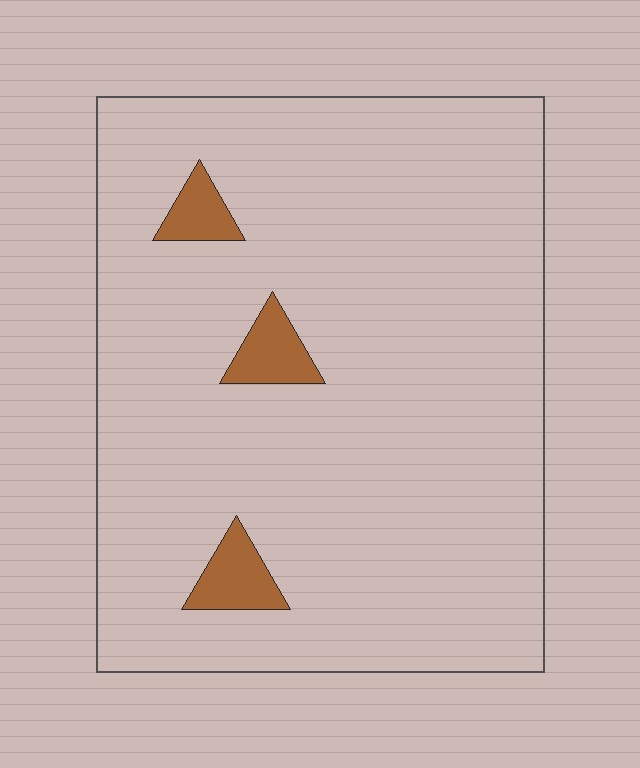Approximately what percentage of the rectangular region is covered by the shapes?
Approximately 5%.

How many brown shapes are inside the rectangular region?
3.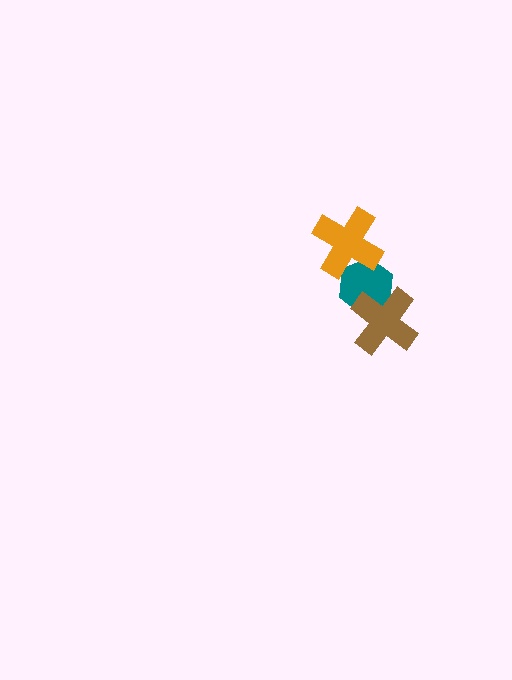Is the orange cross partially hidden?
No, no other shape covers it.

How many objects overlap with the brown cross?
1 object overlaps with the brown cross.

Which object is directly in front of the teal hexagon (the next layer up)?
The brown cross is directly in front of the teal hexagon.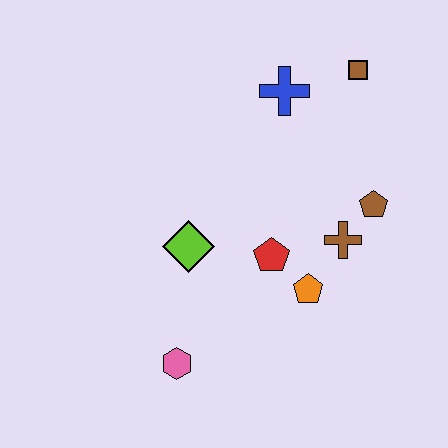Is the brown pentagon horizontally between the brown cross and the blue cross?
No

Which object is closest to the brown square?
The blue cross is closest to the brown square.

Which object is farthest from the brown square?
The pink hexagon is farthest from the brown square.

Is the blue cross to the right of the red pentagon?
Yes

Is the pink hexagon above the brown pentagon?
No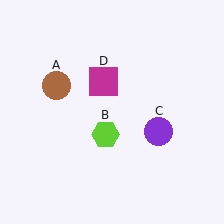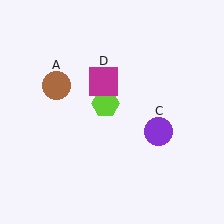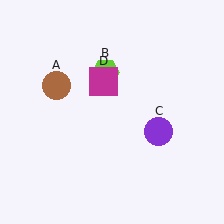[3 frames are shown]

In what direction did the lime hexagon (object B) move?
The lime hexagon (object B) moved up.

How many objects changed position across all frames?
1 object changed position: lime hexagon (object B).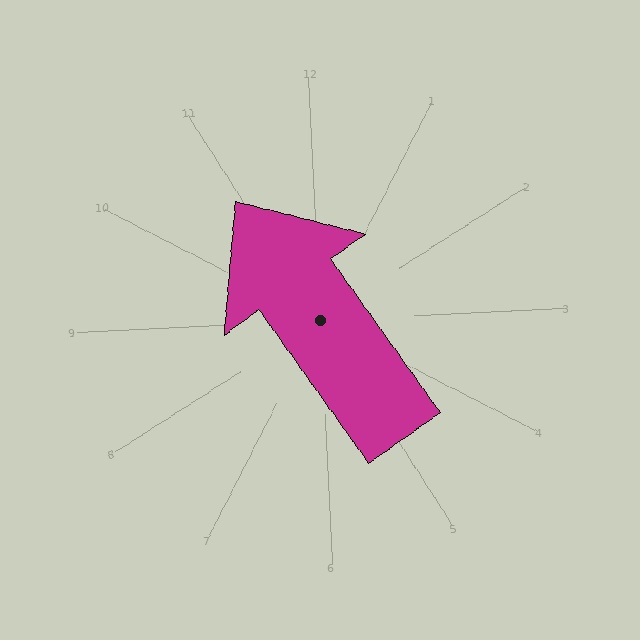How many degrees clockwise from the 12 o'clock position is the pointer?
Approximately 327 degrees.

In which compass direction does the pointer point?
Northwest.